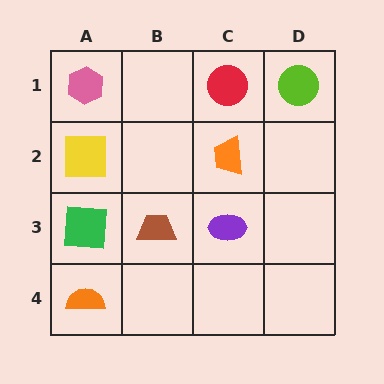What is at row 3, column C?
A purple ellipse.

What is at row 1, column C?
A red circle.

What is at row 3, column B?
A brown trapezoid.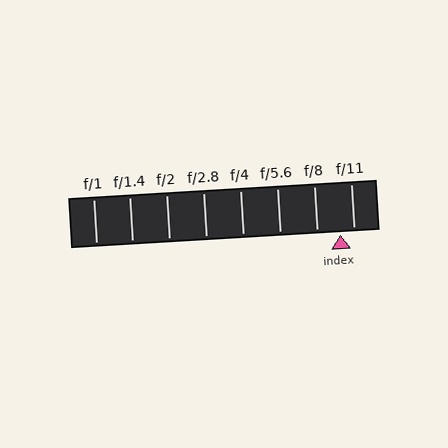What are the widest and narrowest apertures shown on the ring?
The widest aperture shown is f/1 and the narrowest is f/11.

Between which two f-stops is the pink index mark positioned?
The index mark is between f/8 and f/11.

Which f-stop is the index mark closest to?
The index mark is closest to f/11.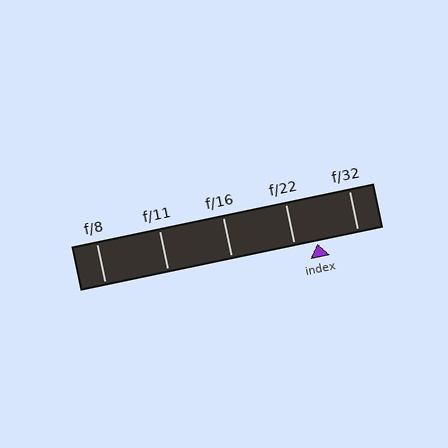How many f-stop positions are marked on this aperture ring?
There are 5 f-stop positions marked.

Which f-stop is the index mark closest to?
The index mark is closest to f/22.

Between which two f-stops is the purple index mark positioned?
The index mark is between f/22 and f/32.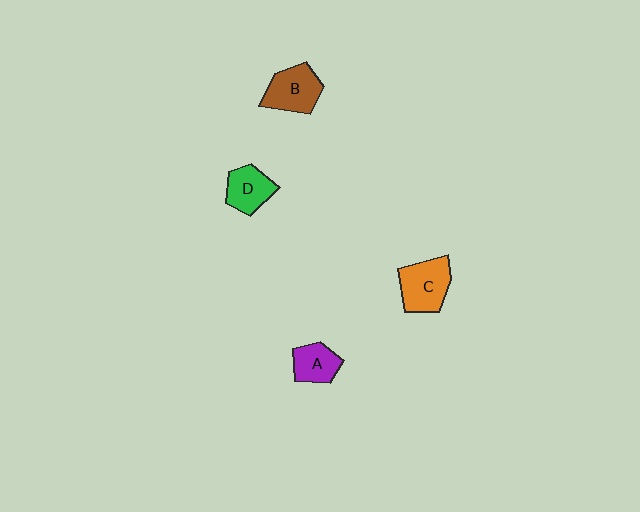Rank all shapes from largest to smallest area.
From largest to smallest: C (orange), B (brown), D (green), A (purple).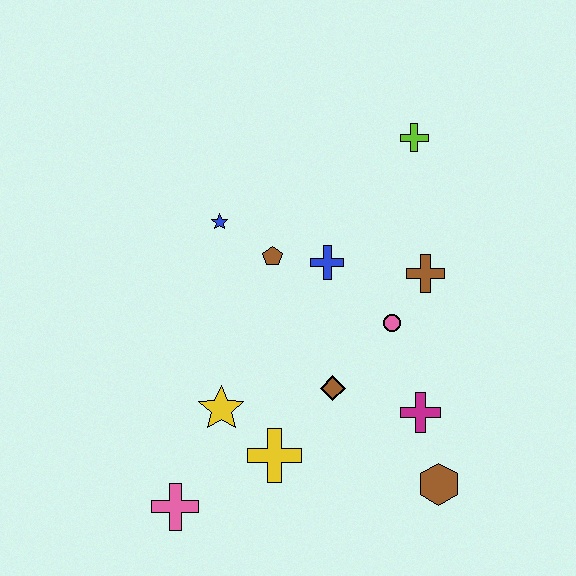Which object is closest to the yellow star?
The yellow cross is closest to the yellow star.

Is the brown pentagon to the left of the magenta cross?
Yes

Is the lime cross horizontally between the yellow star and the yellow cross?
No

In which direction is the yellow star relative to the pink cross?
The yellow star is above the pink cross.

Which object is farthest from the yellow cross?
The lime cross is farthest from the yellow cross.